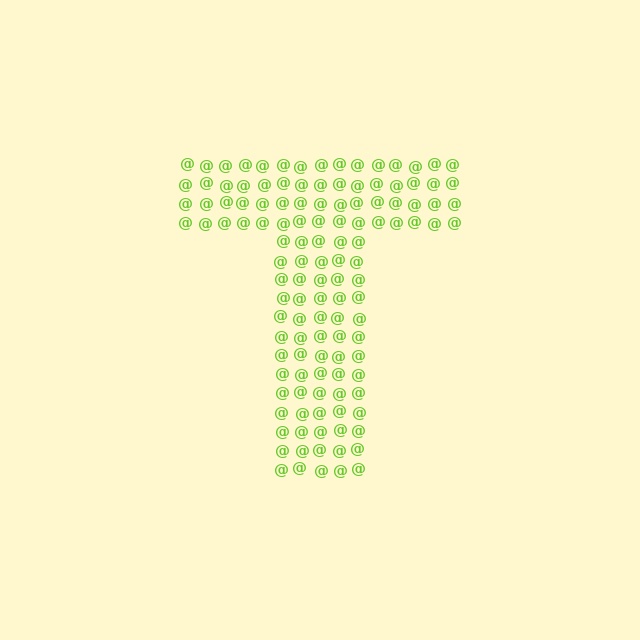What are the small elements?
The small elements are at signs.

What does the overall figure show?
The overall figure shows the letter T.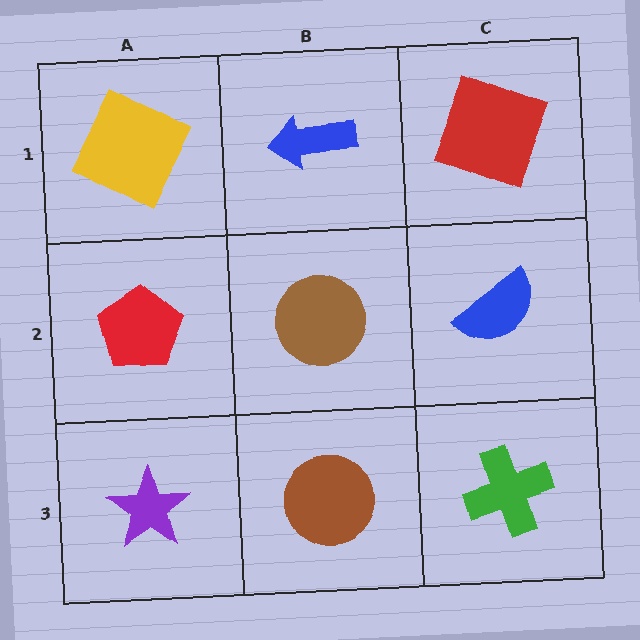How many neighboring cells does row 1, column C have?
2.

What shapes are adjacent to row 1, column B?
A brown circle (row 2, column B), a yellow square (row 1, column A), a red square (row 1, column C).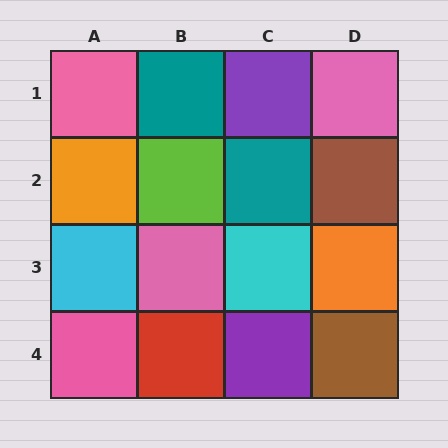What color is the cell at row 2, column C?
Teal.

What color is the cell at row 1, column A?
Pink.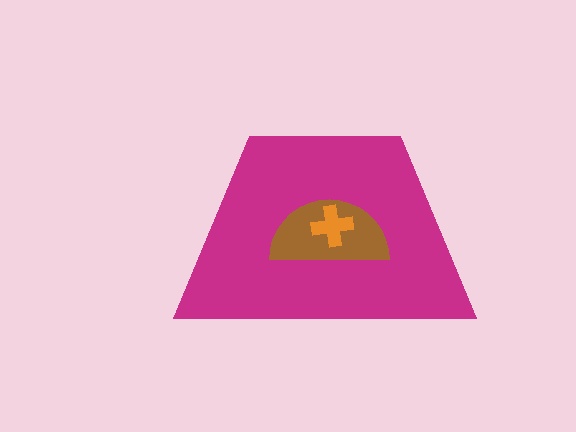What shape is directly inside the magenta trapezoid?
The brown semicircle.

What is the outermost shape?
The magenta trapezoid.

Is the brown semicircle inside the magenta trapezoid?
Yes.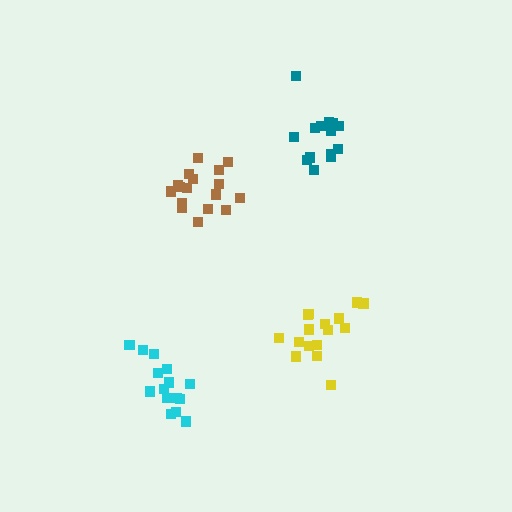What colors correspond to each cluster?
The clusters are colored: brown, yellow, cyan, teal.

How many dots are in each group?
Group 1: 17 dots, Group 2: 16 dots, Group 3: 15 dots, Group 4: 14 dots (62 total).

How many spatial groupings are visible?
There are 4 spatial groupings.